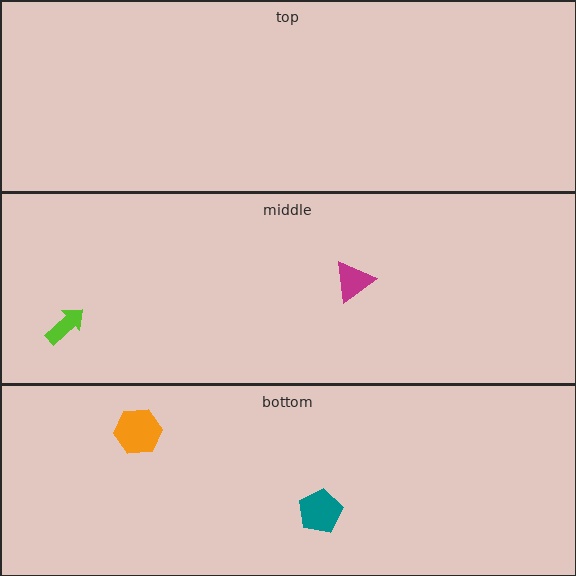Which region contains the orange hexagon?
The bottom region.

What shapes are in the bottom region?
The orange hexagon, the teal pentagon.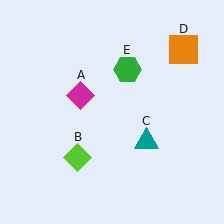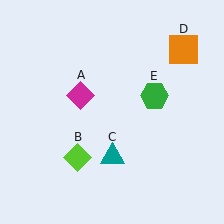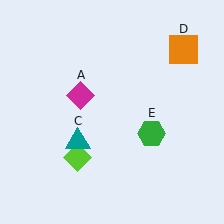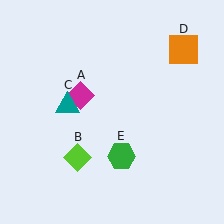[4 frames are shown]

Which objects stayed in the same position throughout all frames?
Magenta diamond (object A) and lime diamond (object B) and orange square (object D) remained stationary.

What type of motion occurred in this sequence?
The teal triangle (object C), green hexagon (object E) rotated clockwise around the center of the scene.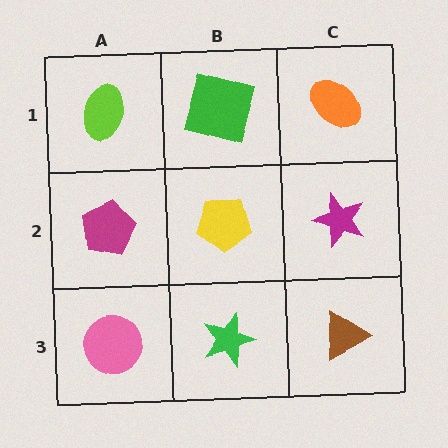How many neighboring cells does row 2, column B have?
4.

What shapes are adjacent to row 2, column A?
A lime ellipse (row 1, column A), a pink circle (row 3, column A), a yellow pentagon (row 2, column B).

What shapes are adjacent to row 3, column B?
A yellow pentagon (row 2, column B), a pink circle (row 3, column A), a brown triangle (row 3, column C).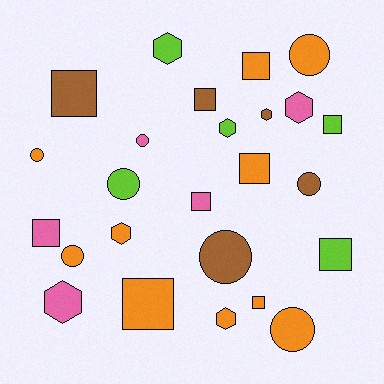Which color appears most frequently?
Orange, with 10 objects.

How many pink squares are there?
There are 2 pink squares.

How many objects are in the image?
There are 25 objects.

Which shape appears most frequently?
Square, with 10 objects.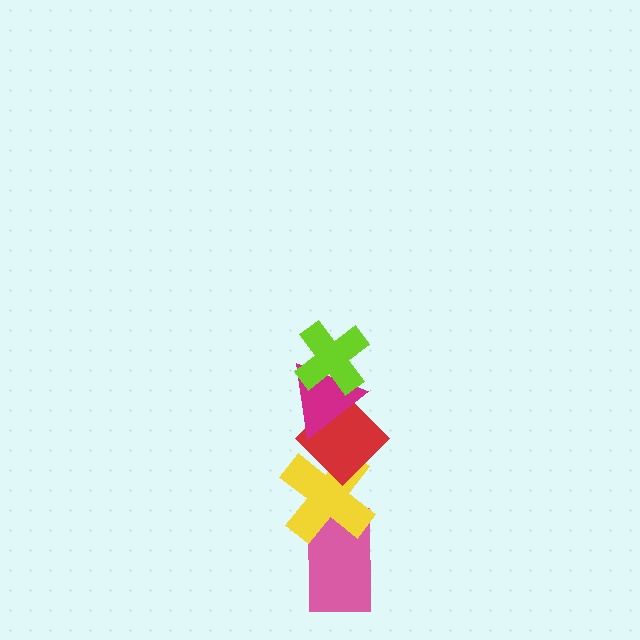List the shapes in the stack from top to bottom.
From top to bottom: the lime cross, the magenta triangle, the red diamond, the yellow cross, the pink rectangle.